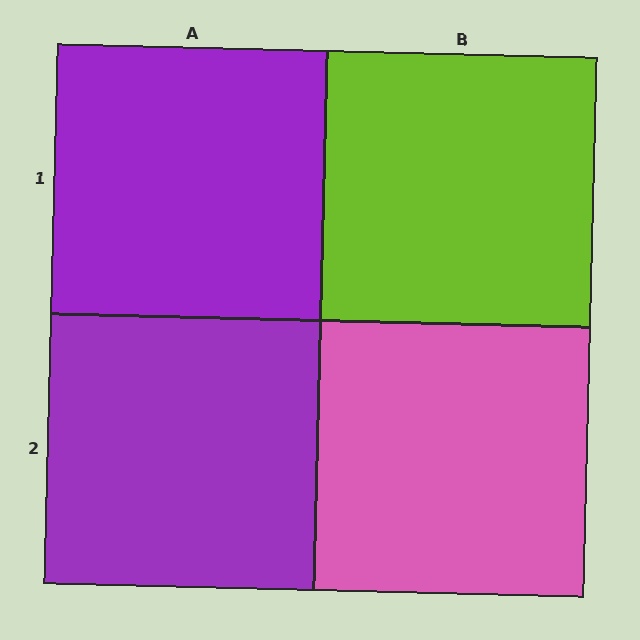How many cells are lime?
1 cell is lime.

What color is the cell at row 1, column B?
Lime.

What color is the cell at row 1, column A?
Purple.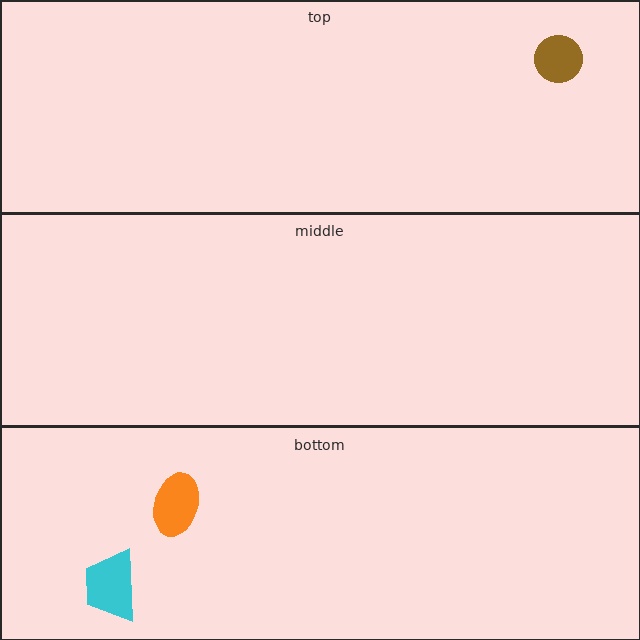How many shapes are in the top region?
1.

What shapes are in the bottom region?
The cyan trapezoid, the orange ellipse.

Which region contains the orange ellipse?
The bottom region.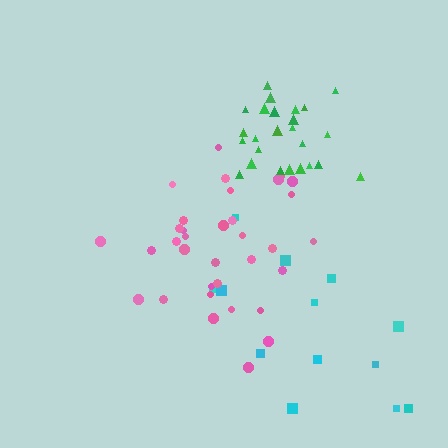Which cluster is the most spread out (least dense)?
Cyan.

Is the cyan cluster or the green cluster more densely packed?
Green.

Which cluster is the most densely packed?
Green.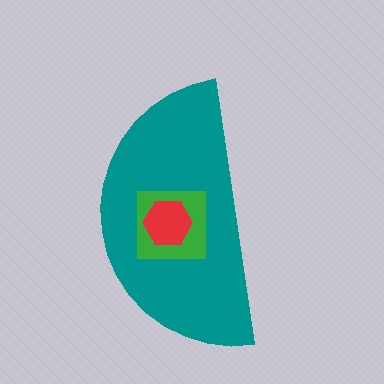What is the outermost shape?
The teal semicircle.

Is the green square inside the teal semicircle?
Yes.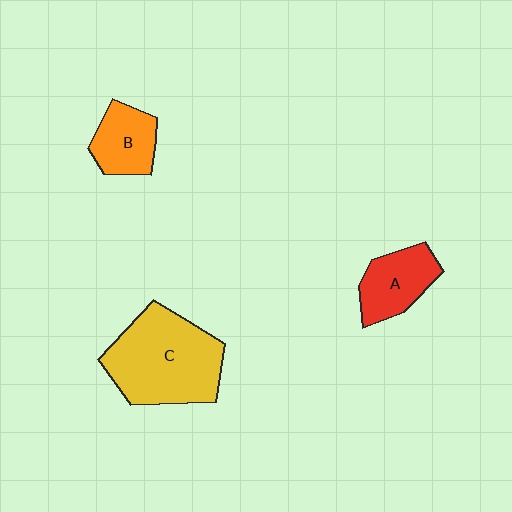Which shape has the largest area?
Shape C (yellow).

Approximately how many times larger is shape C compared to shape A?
Approximately 2.1 times.